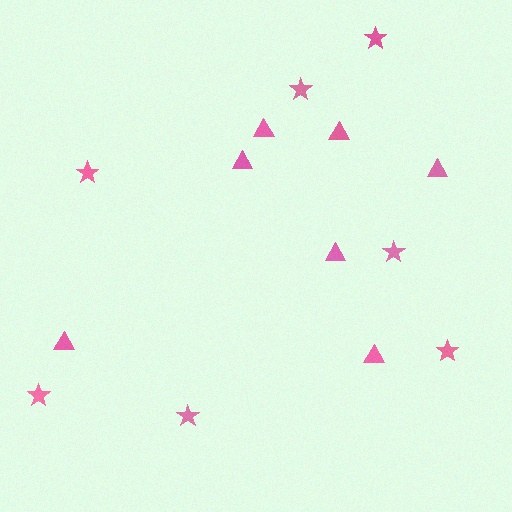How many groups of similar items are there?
There are 2 groups: one group of stars (7) and one group of triangles (7).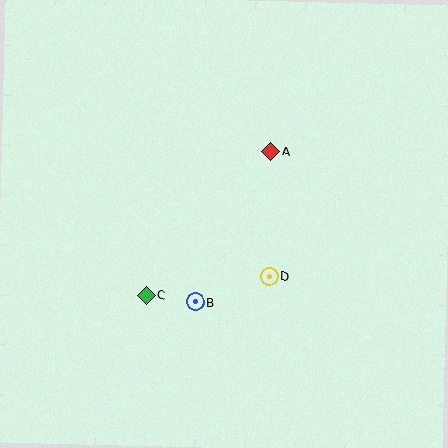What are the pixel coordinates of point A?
Point A is at (271, 151).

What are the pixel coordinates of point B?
Point B is at (195, 302).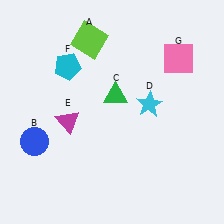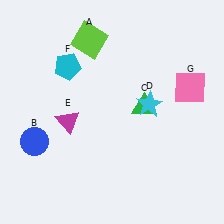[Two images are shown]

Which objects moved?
The objects that moved are: the green triangle (C), the pink square (G).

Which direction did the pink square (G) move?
The pink square (G) moved down.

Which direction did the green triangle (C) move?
The green triangle (C) moved right.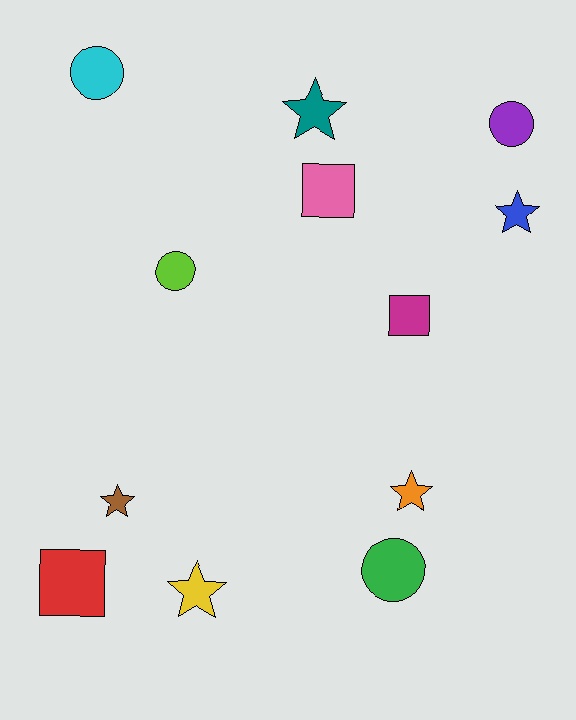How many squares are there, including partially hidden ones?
There are 3 squares.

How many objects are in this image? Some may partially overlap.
There are 12 objects.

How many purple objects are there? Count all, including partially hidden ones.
There is 1 purple object.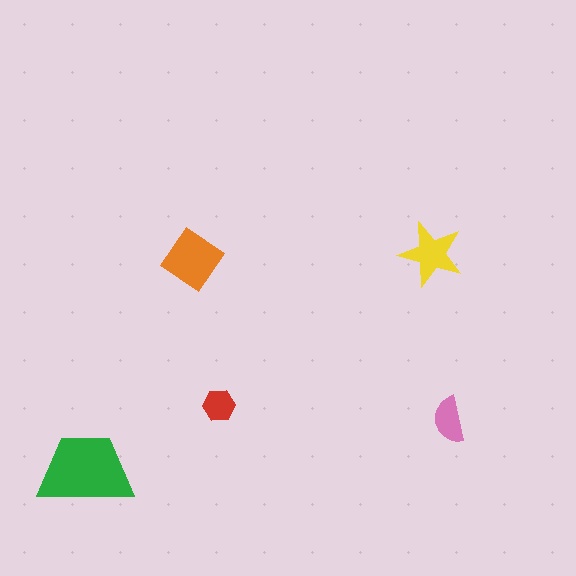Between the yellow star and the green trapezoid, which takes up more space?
The green trapezoid.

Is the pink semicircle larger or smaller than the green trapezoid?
Smaller.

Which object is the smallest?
The red hexagon.